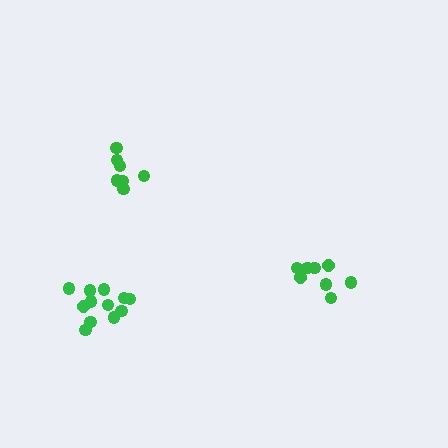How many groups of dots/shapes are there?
There are 3 groups.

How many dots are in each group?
Group 1: 8 dots, Group 2: 8 dots, Group 3: 12 dots (28 total).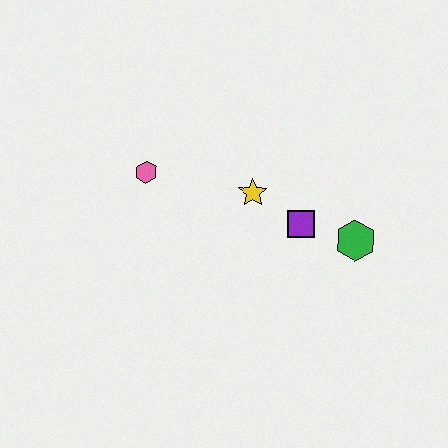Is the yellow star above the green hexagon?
Yes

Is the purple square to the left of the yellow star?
No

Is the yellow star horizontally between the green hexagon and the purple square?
No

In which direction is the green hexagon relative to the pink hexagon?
The green hexagon is to the right of the pink hexagon.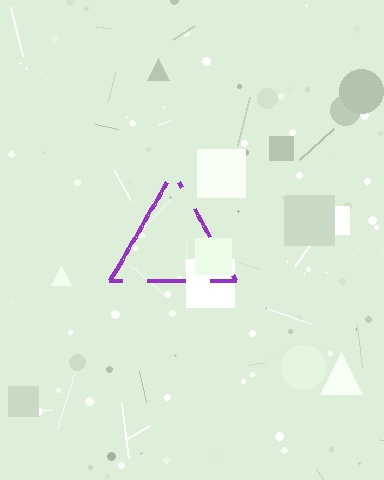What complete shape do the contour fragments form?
The contour fragments form a triangle.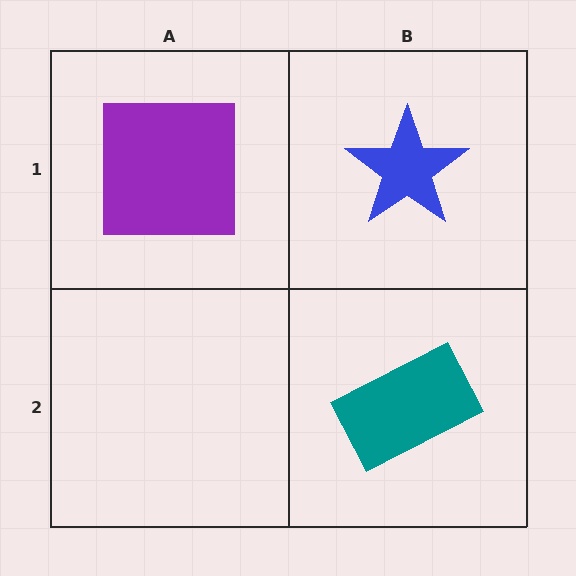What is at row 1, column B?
A blue star.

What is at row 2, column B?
A teal rectangle.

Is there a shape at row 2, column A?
No, that cell is empty.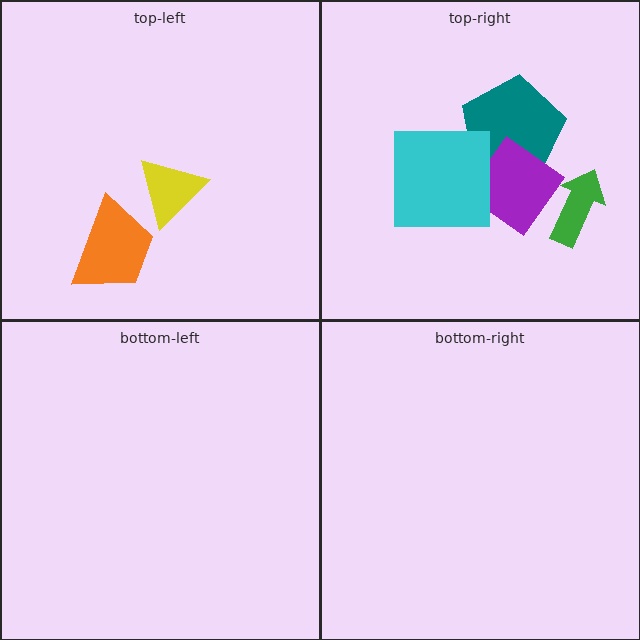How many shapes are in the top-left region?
2.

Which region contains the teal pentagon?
The top-right region.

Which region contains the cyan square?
The top-right region.